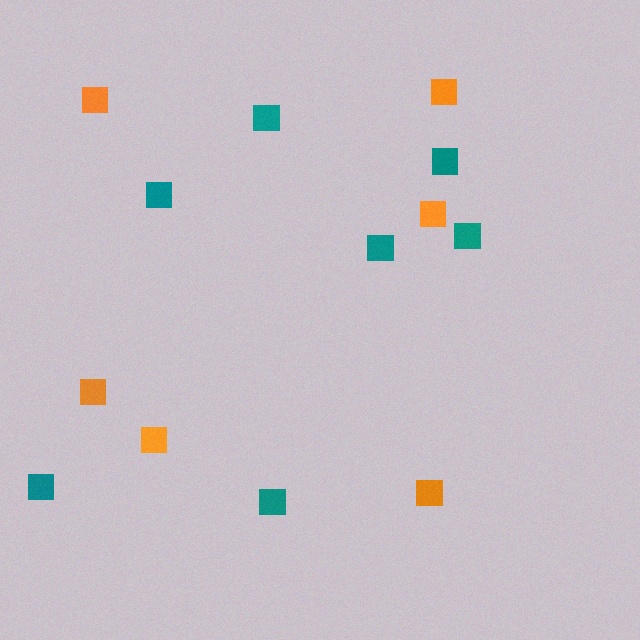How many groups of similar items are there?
There are 2 groups: one group of teal squares (7) and one group of orange squares (6).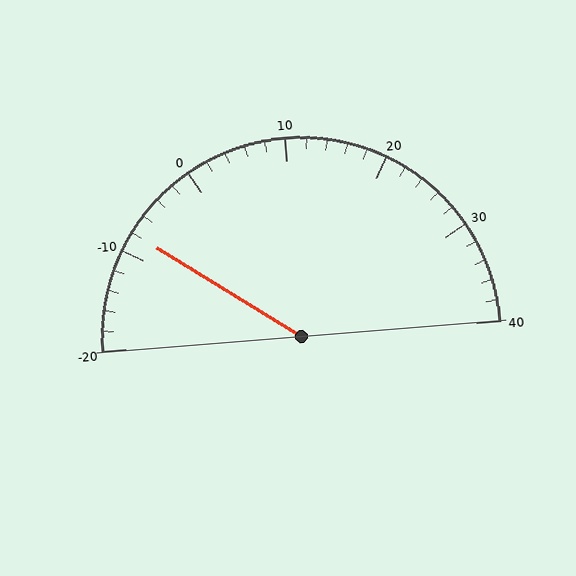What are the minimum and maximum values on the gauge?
The gauge ranges from -20 to 40.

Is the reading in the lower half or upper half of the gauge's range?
The reading is in the lower half of the range (-20 to 40).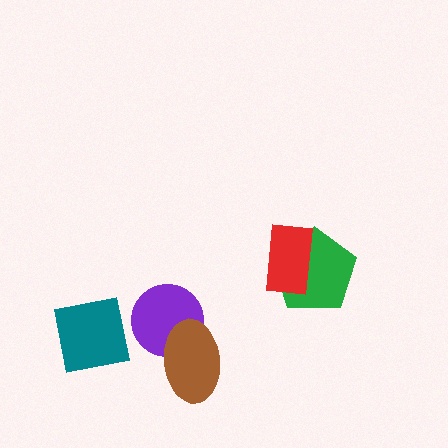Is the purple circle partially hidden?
Yes, it is partially covered by another shape.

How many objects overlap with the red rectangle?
1 object overlaps with the red rectangle.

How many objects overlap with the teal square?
0 objects overlap with the teal square.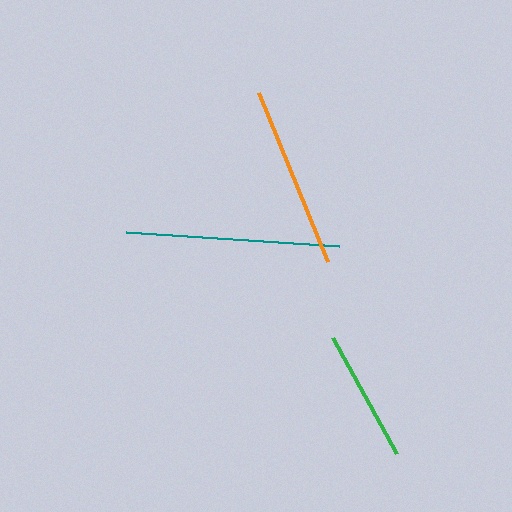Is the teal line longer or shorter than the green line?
The teal line is longer than the green line.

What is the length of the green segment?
The green segment is approximately 132 pixels long.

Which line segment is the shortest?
The green line is the shortest at approximately 132 pixels.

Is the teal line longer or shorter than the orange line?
The teal line is longer than the orange line.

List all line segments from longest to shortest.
From longest to shortest: teal, orange, green.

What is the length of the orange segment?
The orange segment is approximately 183 pixels long.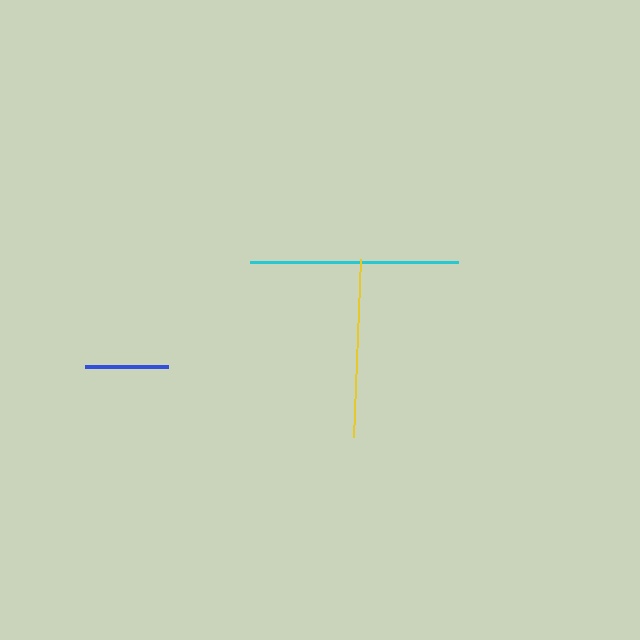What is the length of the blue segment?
The blue segment is approximately 82 pixels long.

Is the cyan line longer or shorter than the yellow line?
The cyan line is longer than the yellow line.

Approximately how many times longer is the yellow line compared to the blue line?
The yellow line is approximately 2.2 times the length of the blue line.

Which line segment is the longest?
The cyan line is the longest at approximately 208 pixels.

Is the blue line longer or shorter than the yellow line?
The yellow line is longer than the blue line.